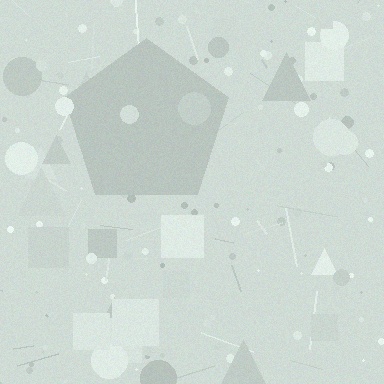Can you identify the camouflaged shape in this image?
The camouflaged shape is a pentagon.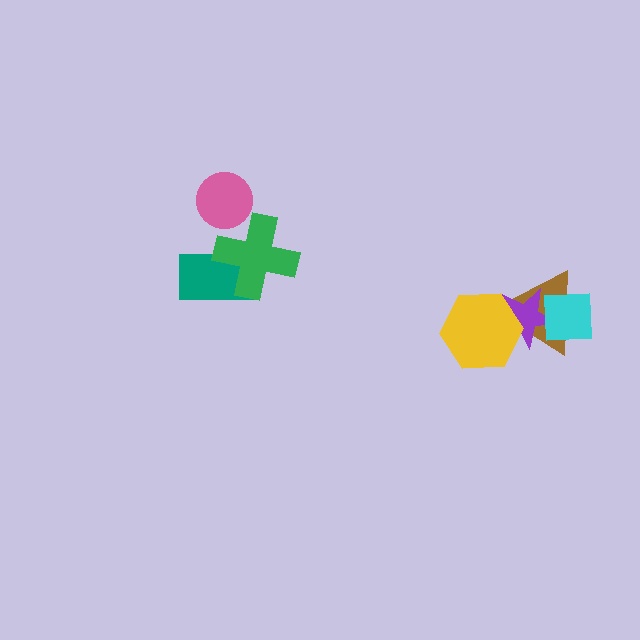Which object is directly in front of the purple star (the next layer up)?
The yellow hexagon is directly in front of the purple star.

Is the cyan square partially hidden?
No, no other shape covers it.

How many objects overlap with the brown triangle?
3 objects overlap with the brown triangle.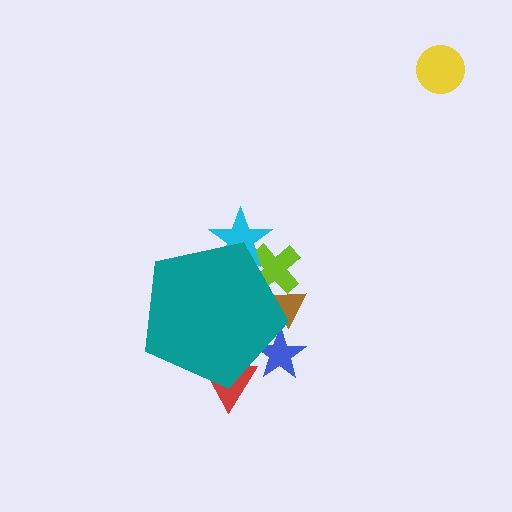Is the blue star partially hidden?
Yes, the blue star is partially hidden behind the teal pentagon.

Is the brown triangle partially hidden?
Yes, the brown triangle is partially hidden behind the teal pentagon.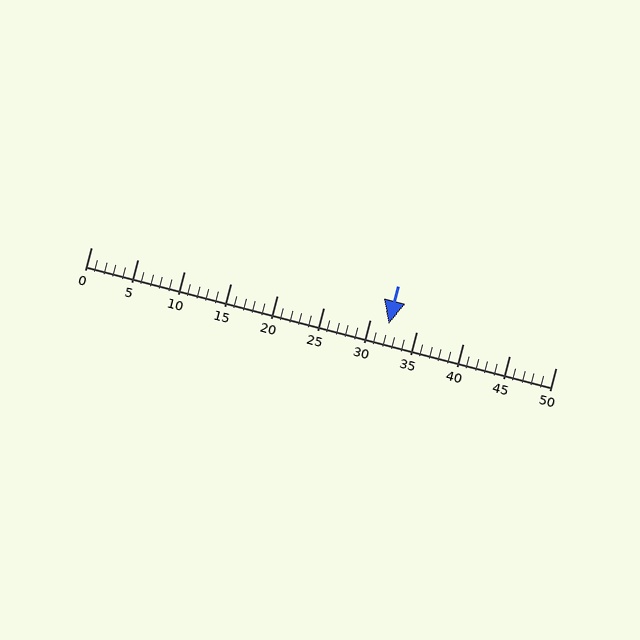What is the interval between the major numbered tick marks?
The major tick marks are spaced 5 units apart.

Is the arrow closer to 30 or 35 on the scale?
The arrow is closer to 30.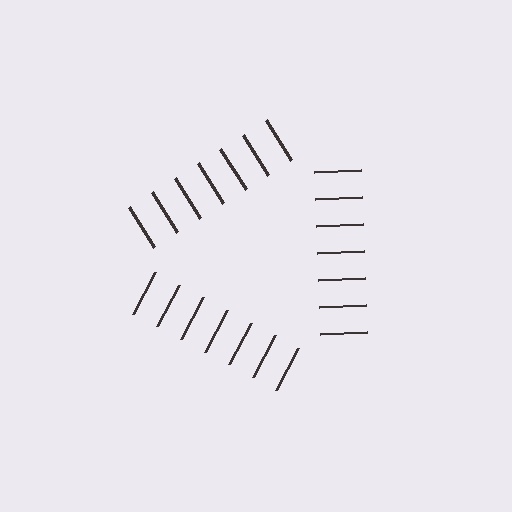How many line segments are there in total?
21 — 7 along each of the 3 edges.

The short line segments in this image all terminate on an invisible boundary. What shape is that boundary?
An illusory triangle — the line segments terminate on its edges but no continuous stroke is drawn.